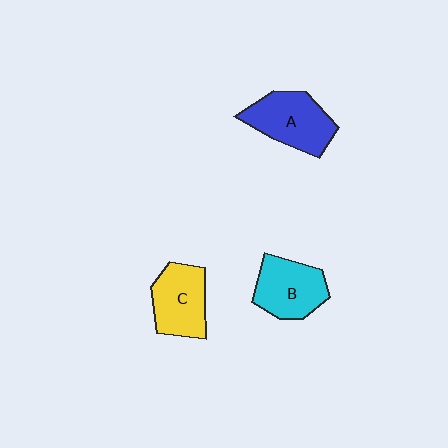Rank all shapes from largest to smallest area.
From largest to smallest: A (blue), B (cyan), C (yellow).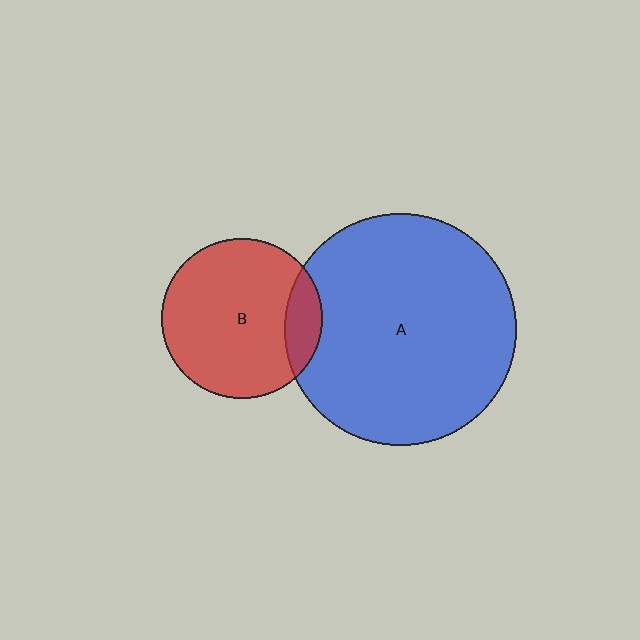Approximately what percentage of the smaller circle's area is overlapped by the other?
Approximately 15%.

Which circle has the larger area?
Circle A (blue).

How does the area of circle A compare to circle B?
Approximately 2.1 times.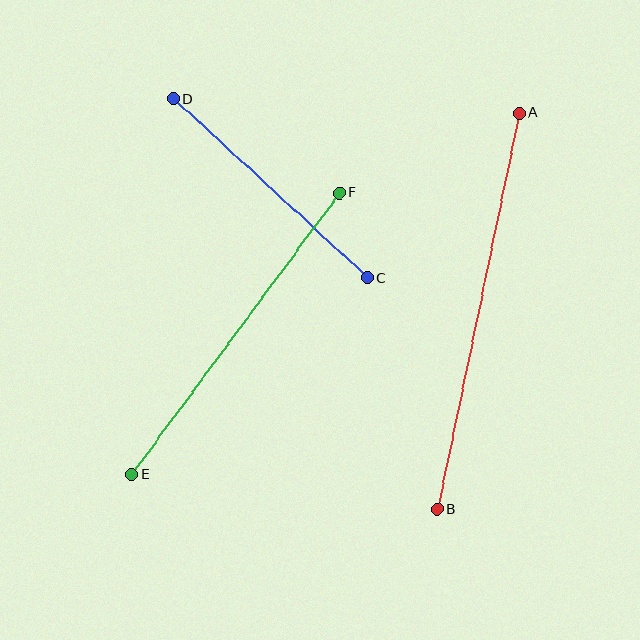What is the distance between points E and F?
The distance is approximately 350 pixels.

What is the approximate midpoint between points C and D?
The midpoint is at approximately (270, 188) pixels.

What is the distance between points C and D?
The distance is approximately 264 pixels.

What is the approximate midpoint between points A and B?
The midpoint is at approximately (478, 311) pixels.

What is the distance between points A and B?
The distance is approximately 405 pixels.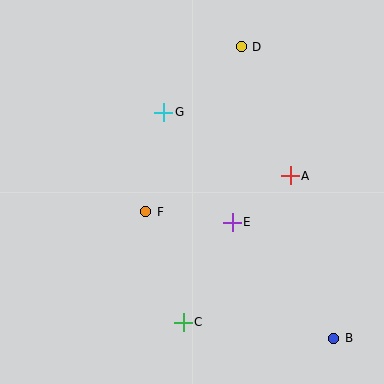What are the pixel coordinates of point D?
Point D is at (241, 47).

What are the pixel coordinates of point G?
Point G is at (164, 112).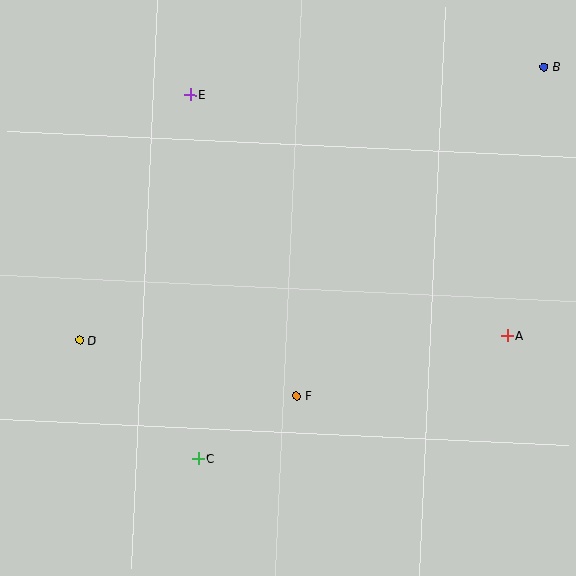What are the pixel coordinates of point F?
Point F is at (297, 396).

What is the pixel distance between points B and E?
The distance between B and E is 355 pixels.